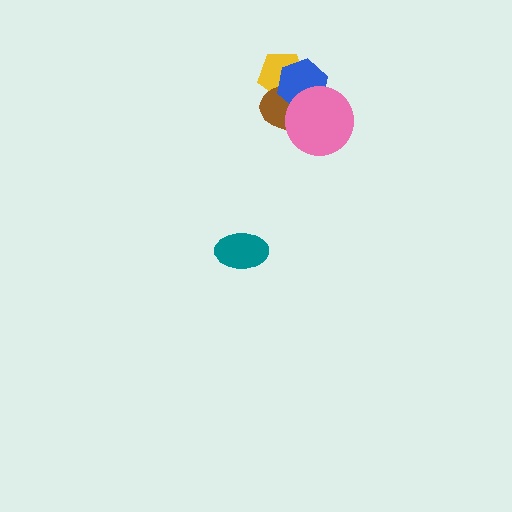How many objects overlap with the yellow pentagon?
2 objects overlap with the yellow pentagon.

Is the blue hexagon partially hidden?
Yes, it is partially covered by another shape.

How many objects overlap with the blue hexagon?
3 objects overlap with the blue hexagon.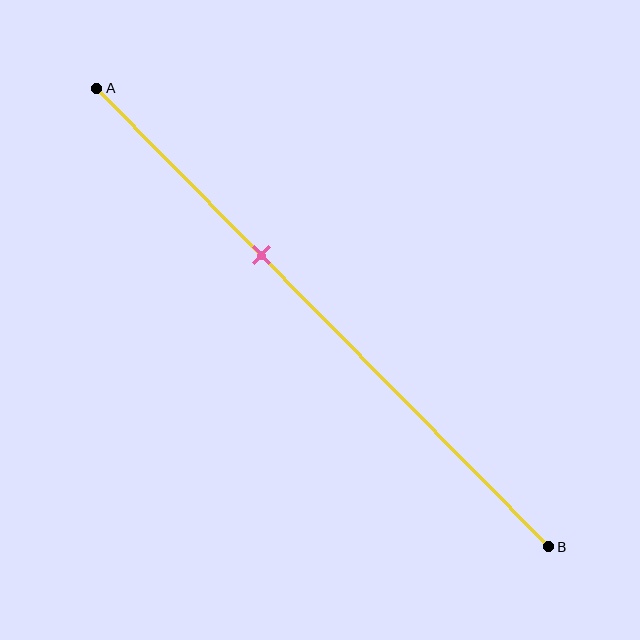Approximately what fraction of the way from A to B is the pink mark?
The pink mark is approximately 35% of the way from A to B.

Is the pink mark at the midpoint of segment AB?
No, the mark is at about 35% from A, not at the 50% midpoint.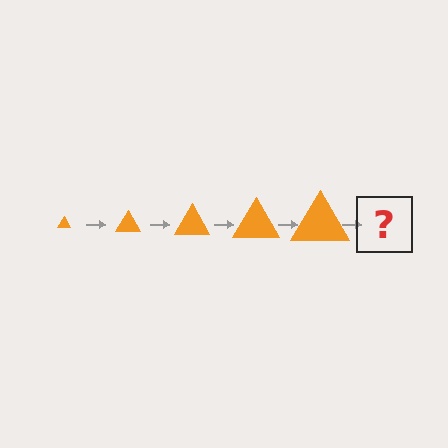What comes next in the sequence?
The next element should be an orange triangle, larger than the previous one.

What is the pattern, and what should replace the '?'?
The pattern is that the triangle gets progressively larger each step. The '?' should be an orange triangle, larger than the previous one.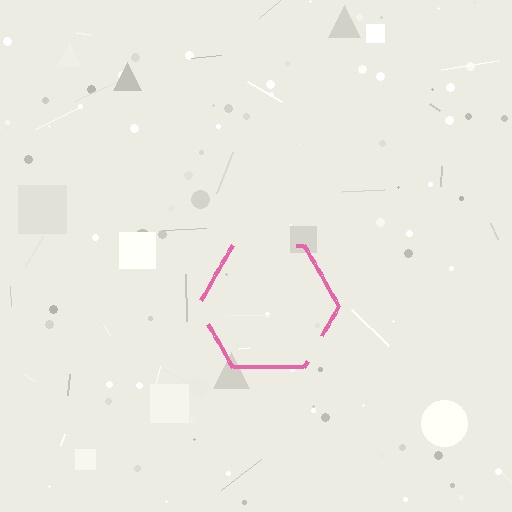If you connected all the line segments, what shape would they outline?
They would outline a hexagon.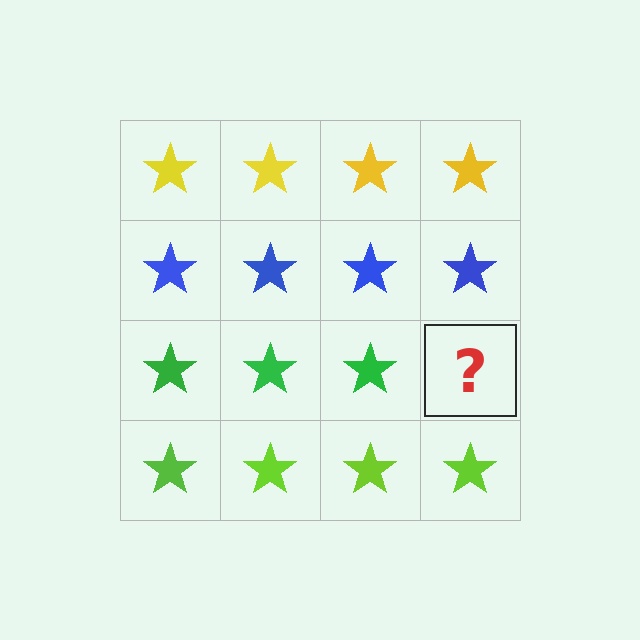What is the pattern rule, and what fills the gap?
The rule is that each row has a consistent color. The gap should be filled with a green star.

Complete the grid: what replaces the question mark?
The question mark should be replaced with a green star.